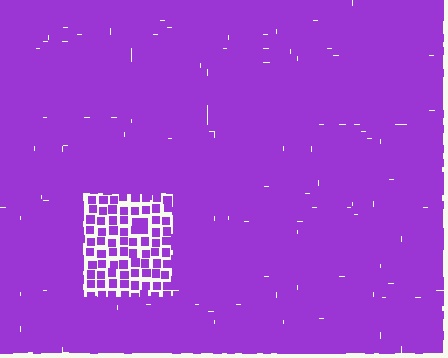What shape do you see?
I see a rectangle.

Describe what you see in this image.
The image contains small purple elements arranged at two different densities. A rectangle-shaped region is visible where the elements are less densely packed than the surrounding area.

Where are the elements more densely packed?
The elements are more densely packed outside the rectangle boundary.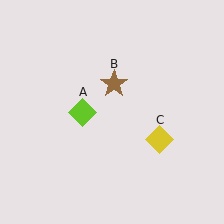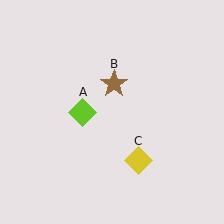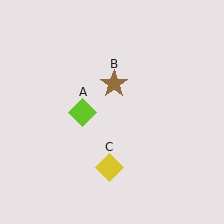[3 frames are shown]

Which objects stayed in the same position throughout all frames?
Lime diamond (object A) and brown star (object B) remained stationary.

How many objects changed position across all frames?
1 object changed position: yellow diamond (object C).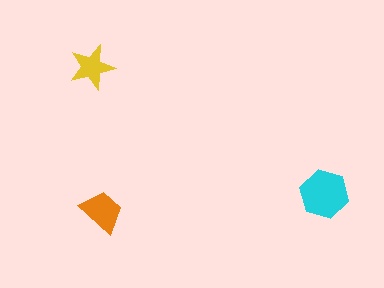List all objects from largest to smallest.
The cyan hexagon, the orange trapezoid, the yellow star.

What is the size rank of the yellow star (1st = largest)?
3rd.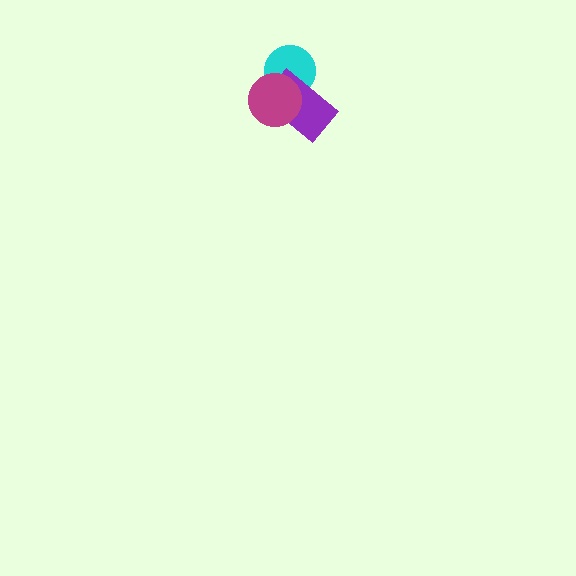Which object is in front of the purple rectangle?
The magenta circle is in front of the purple rectangle.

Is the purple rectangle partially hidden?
Yes, it is partially covered by another shape.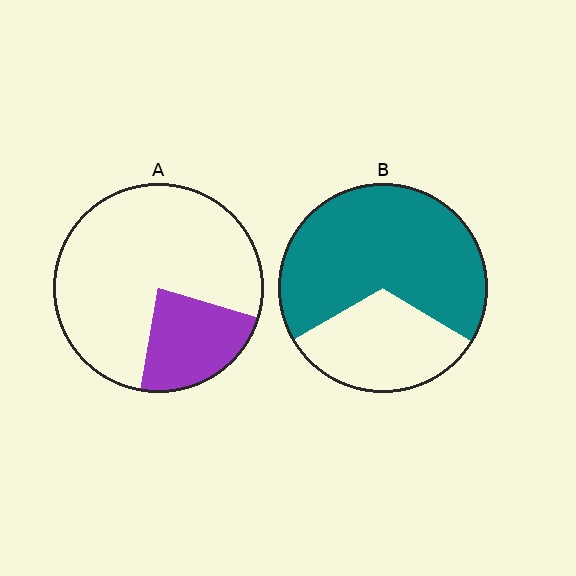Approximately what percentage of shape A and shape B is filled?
A is approximately 25% and B is approximately 65%.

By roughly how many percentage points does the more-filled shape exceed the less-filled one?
By roughly 45 percentage points (B over A).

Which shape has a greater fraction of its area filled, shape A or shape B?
Shape B.